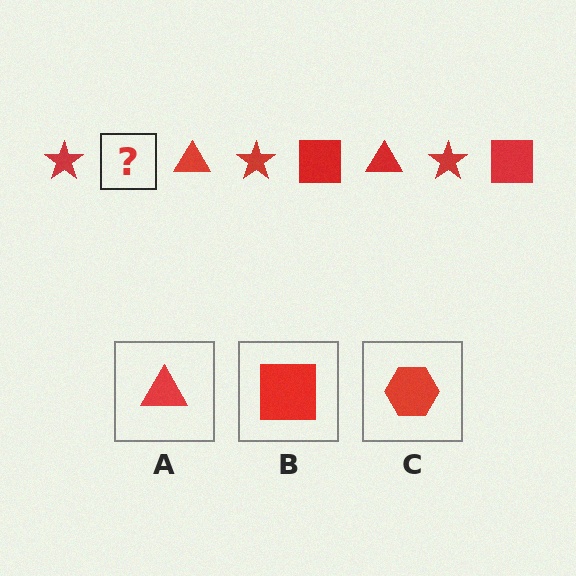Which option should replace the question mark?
Option B.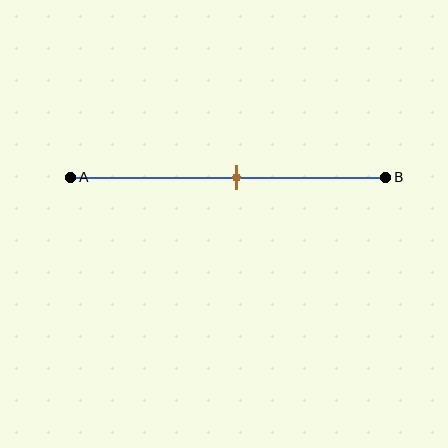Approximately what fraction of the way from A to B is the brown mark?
The brown mark is approximately 55% of the way from A to B.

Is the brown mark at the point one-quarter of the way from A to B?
No, the mark is at about 55% from A, not at the 25% one-quarter point.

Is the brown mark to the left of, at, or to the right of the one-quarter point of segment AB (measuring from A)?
The brown mark is to the right of the one-quarter point of segment AB.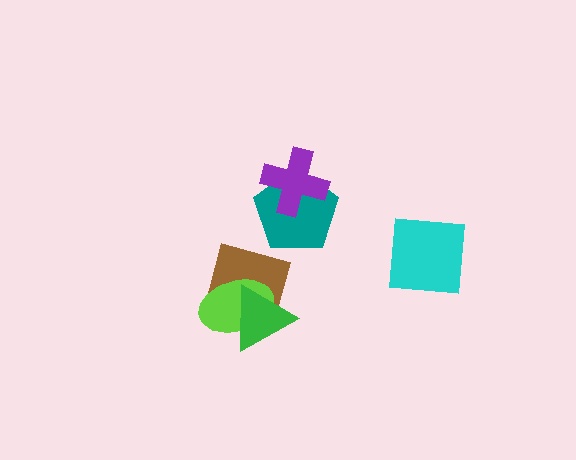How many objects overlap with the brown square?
2 objects overlap with the brown square.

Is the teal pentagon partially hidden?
Yes, it is partially covered by another shape.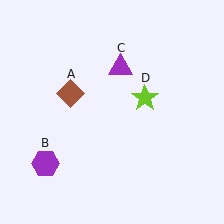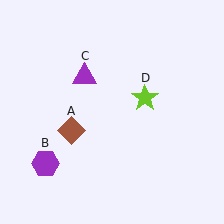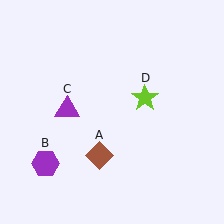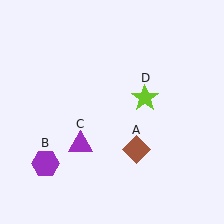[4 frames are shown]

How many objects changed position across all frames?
2 objects changed position: brown diamond (object A), purple triangle (object C).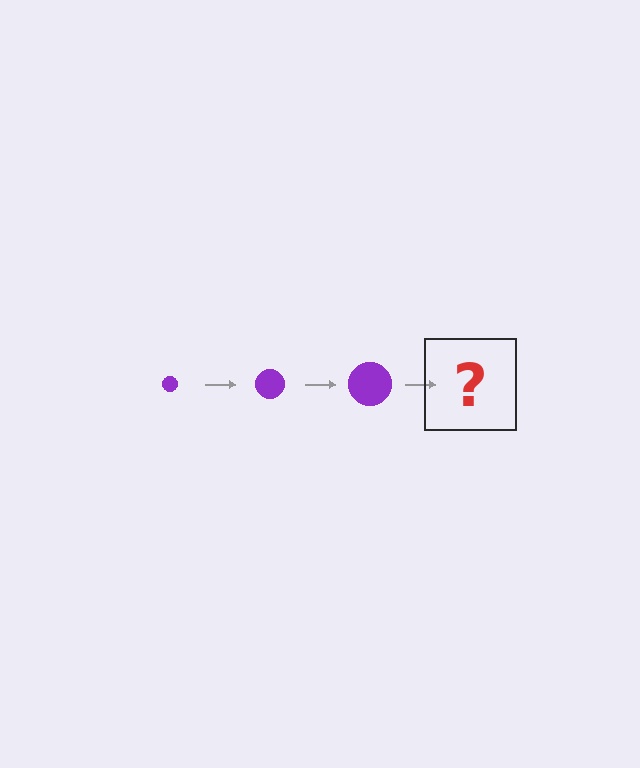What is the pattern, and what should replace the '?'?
The pattern is that the circle gets progressively larger each step. The '?' should be a purple circle, larger than the previous one.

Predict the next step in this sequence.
The next step is a purple circle, larger than the previous one.